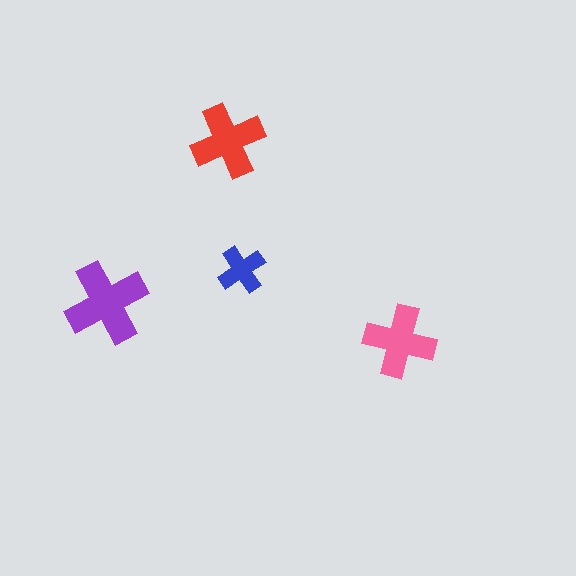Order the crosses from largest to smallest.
the purple one, the red one, the pink one, the blue one.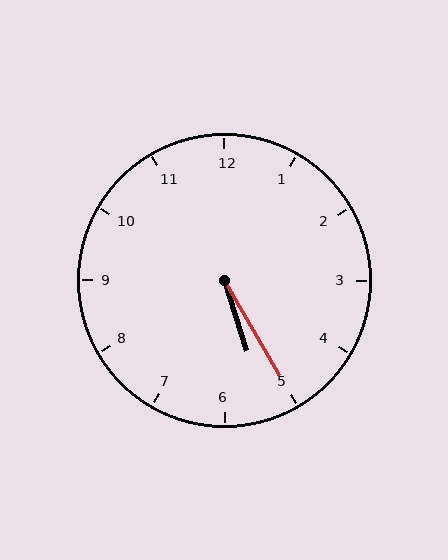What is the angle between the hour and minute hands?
Approximately 12 degrees.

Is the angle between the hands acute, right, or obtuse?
It is acute.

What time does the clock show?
5:25.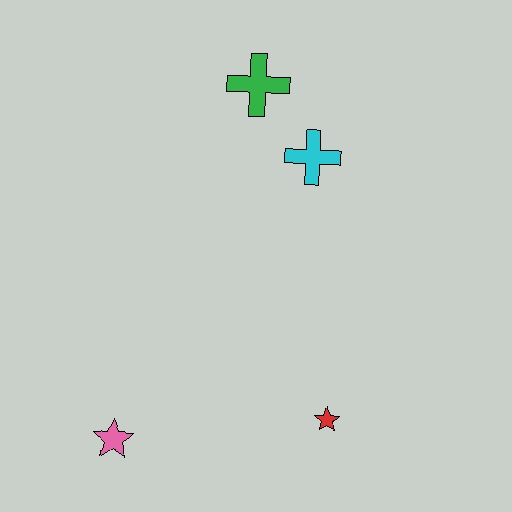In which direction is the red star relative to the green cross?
The red star is below the green cross.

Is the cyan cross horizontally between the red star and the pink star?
Yes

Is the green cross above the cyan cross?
Yes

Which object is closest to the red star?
The pink star is closest to the red star.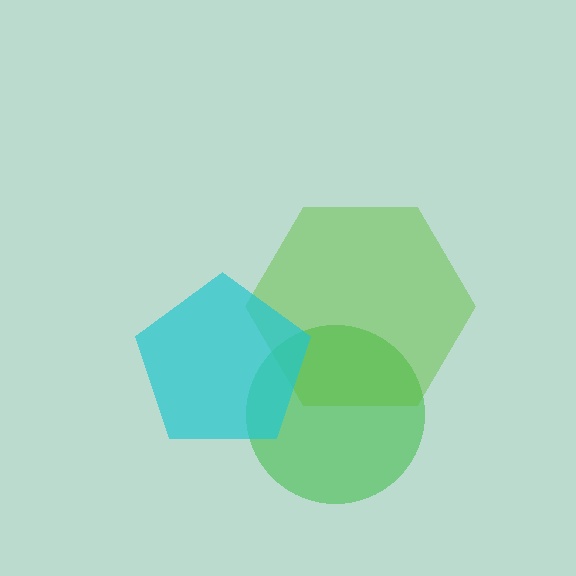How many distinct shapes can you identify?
There are 3 distinct shapes: a green circle, a lime hexagon, a cyan pentagon.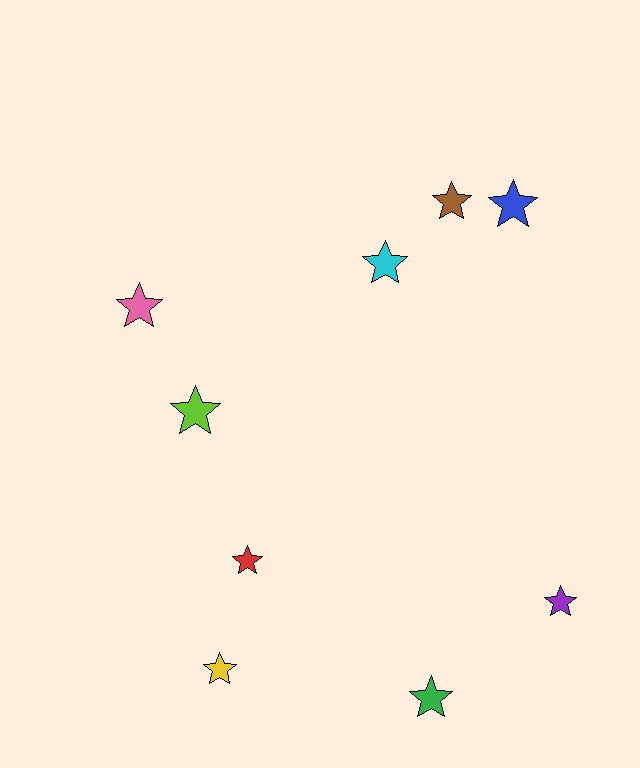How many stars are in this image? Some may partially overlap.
There are 9 stars.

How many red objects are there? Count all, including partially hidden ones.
There is 1 red object.